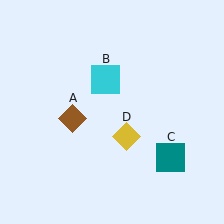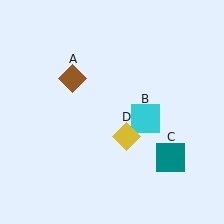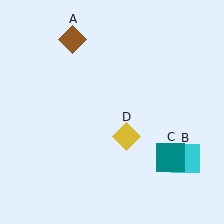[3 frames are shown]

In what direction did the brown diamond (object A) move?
The brown diamond (object A) moved up.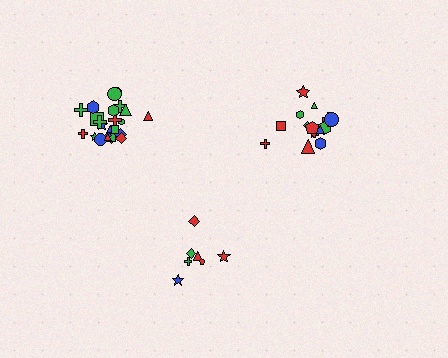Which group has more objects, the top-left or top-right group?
The top-left group.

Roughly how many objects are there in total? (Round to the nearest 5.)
Roughly 45 objects in total.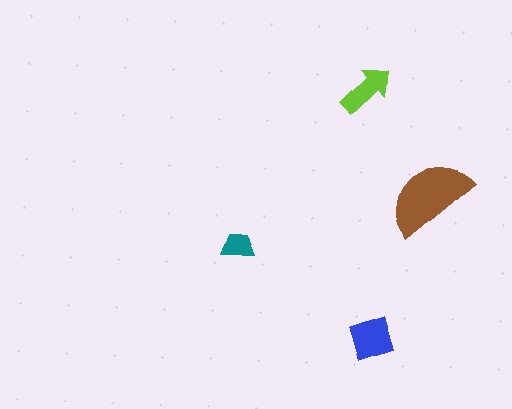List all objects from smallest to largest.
The teal trapezoid, the lime arrow, the blue diamond, the brown semicircle.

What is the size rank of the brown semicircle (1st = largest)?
1st.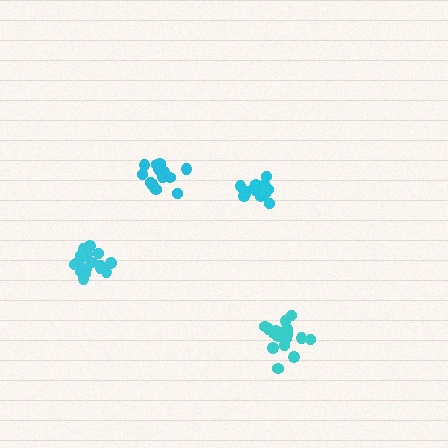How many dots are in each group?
Group 1: 20 dots, Group 2: 18 dots, Group 3: 18 dots, Group 4: 14 dots (70 total).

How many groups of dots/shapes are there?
There are 4 groups.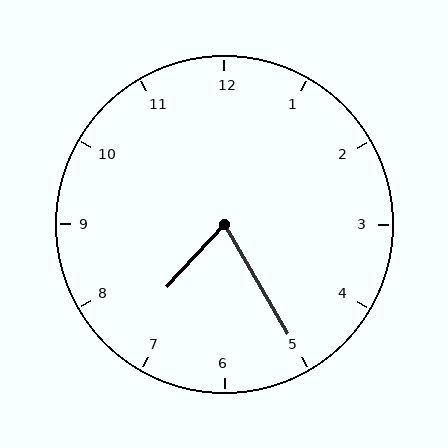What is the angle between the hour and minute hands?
Approximately 72 degrees.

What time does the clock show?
7:25.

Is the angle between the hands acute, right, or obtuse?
It is acute.